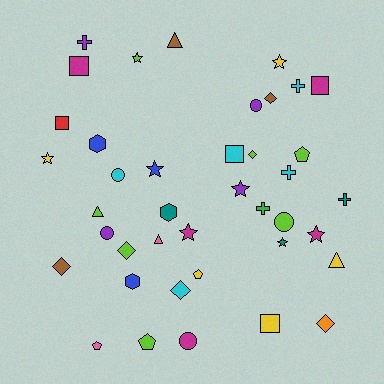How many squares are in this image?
There are 5 squares.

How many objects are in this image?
There are 40 objects.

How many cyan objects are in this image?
There are 5 cyan objects.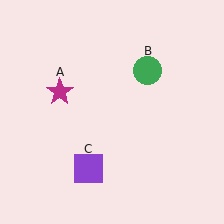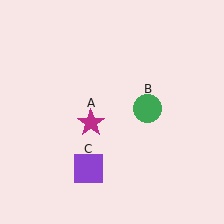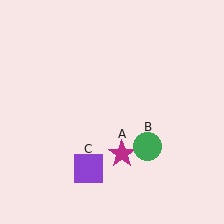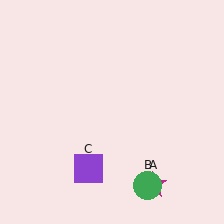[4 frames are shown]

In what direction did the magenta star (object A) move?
The magenta star (object A) moved down and to the right.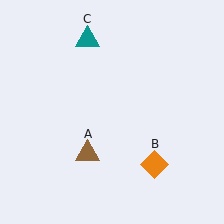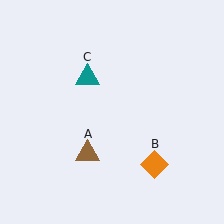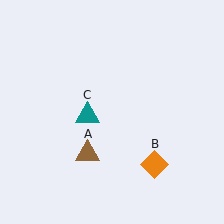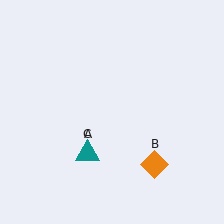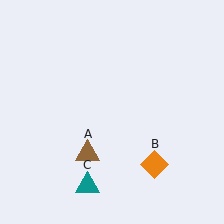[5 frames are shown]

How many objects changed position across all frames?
1 object changed position: teal triangle (object C).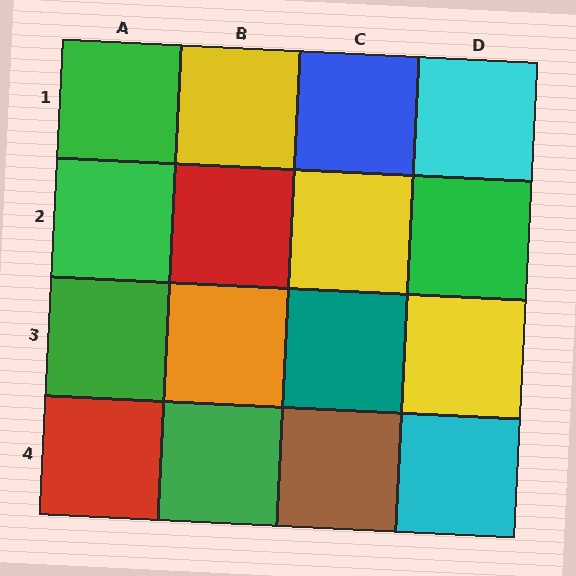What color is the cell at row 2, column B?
Red.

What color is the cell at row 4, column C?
Brown.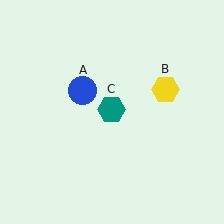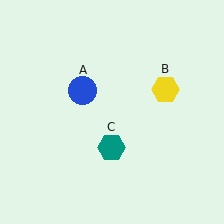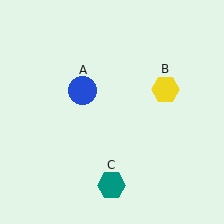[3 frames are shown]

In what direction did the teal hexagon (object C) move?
The teal hexagon (object C) moved down.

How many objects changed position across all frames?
1 object changed position: teal hexagon (object C).